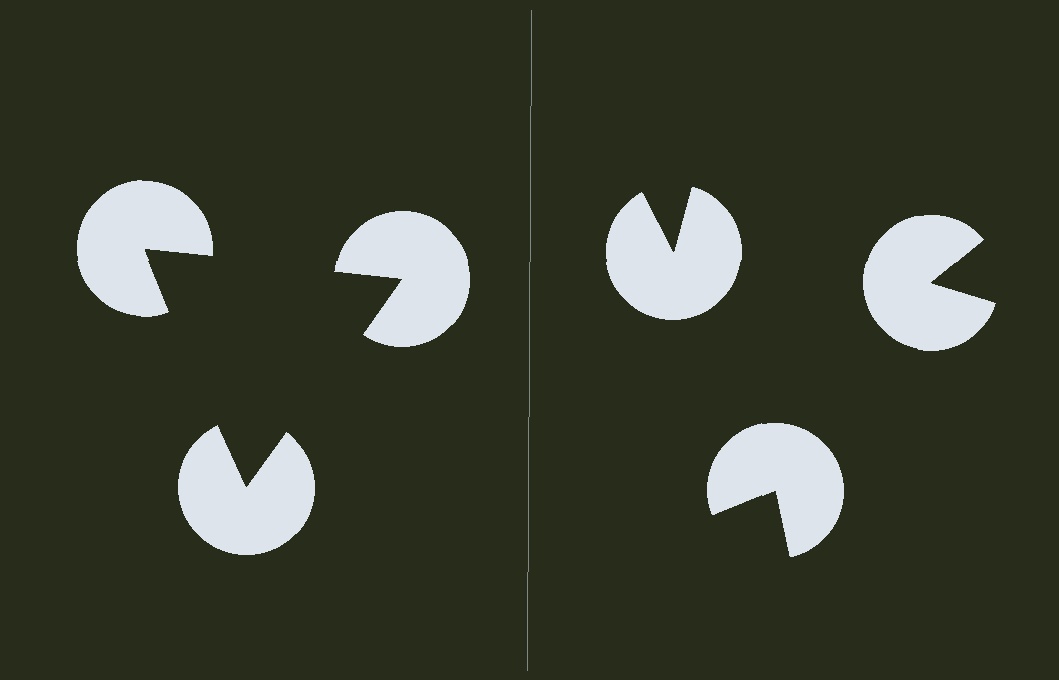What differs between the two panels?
The pac-man discs are positioned identically on both sides; only the wedge orientations differ. On the left they align to a triangle; on the right they are misaligned.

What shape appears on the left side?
An illusory triangle.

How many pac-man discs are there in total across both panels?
6 — 3 on each side.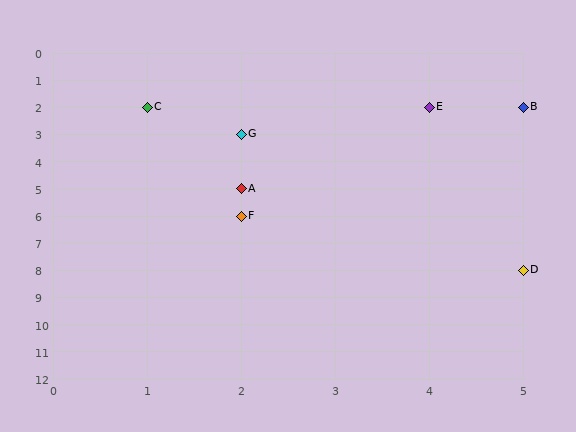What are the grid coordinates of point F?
Point F is at grid coordinates (2, 6).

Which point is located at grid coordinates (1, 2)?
Point C is at (1, 2).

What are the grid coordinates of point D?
Point D is at grid coordinates (5, 8).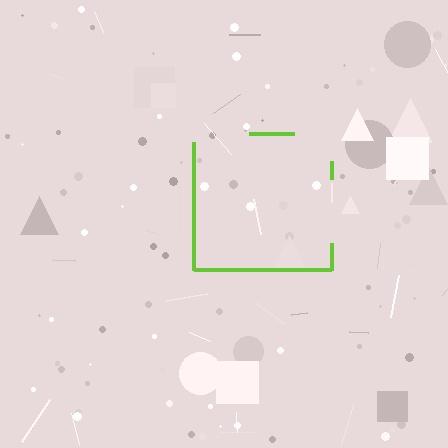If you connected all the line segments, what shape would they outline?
They would outline a square.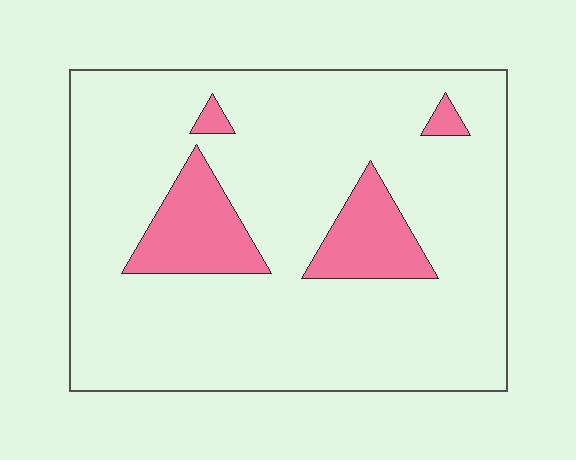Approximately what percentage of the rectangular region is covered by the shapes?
Approximately 15%.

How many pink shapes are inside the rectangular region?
4.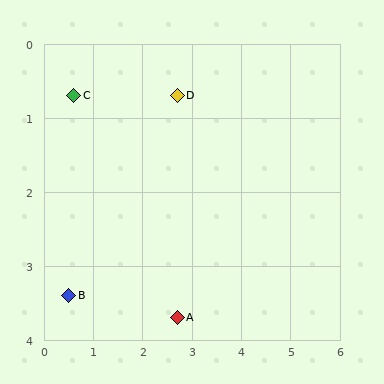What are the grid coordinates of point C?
Point C is at approximately (0.6, 0.7).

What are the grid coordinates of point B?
Point B is at approximately (0.5, 3.4).